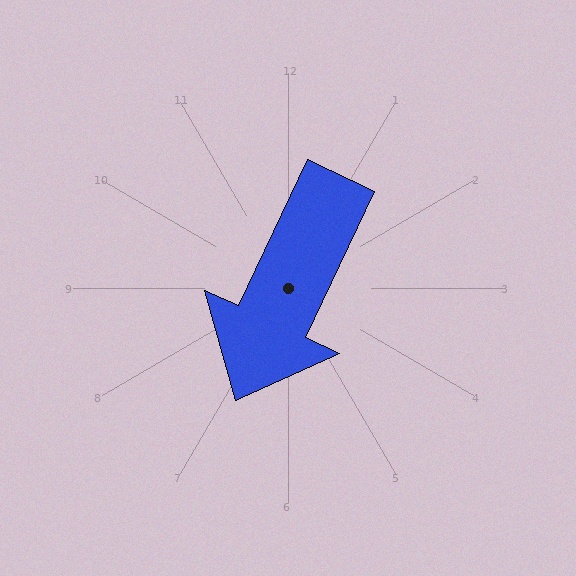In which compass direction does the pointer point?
Southwest.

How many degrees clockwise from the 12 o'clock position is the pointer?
Approximately 205 degrees.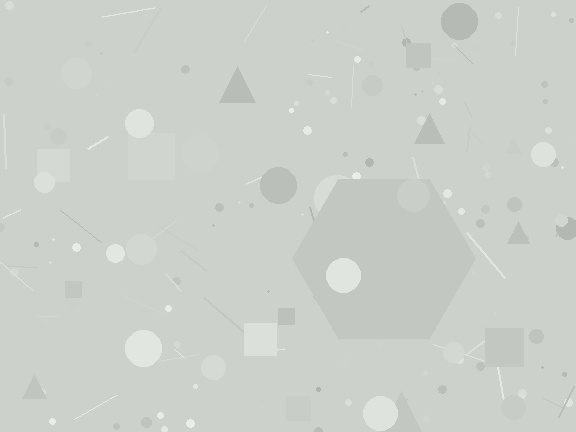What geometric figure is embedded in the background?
A hexagon is embedded in the background.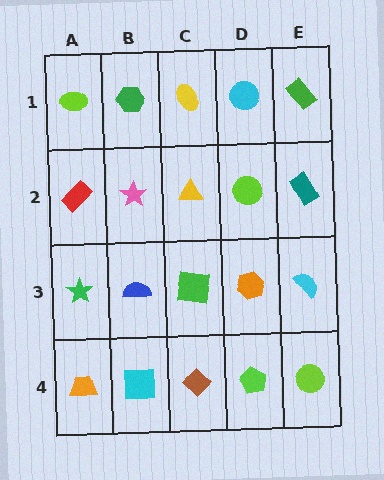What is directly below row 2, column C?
A green square.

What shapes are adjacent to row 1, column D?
A lime circle (row 2, column D), a yellow ellipse (row 1, column C), a green rectangle (row 1, column E).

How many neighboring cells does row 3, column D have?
4.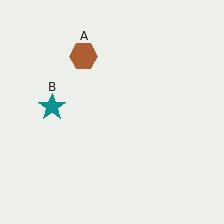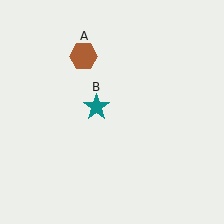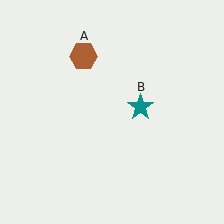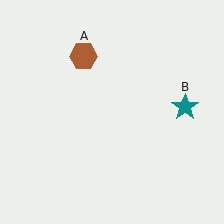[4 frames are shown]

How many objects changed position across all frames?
1 object changed position: teal star (object B).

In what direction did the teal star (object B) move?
The teal star (object B) moved right.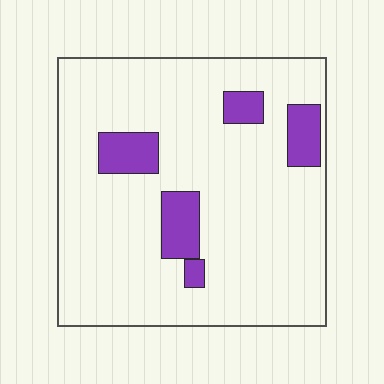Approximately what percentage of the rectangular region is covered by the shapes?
Approximately 15%.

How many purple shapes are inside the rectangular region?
5.